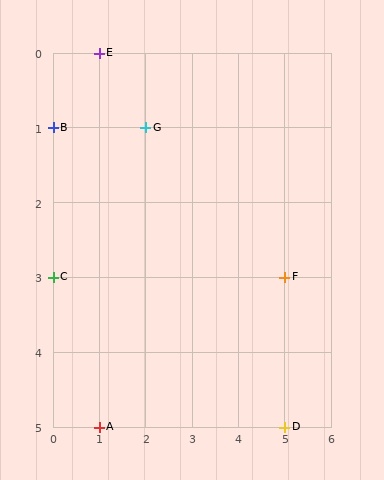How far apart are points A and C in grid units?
Points A and C are 1 column and 2 rows apart (about 2.2 grid units diagonally).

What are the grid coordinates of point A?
Point A is at grid coordinates (1, 5).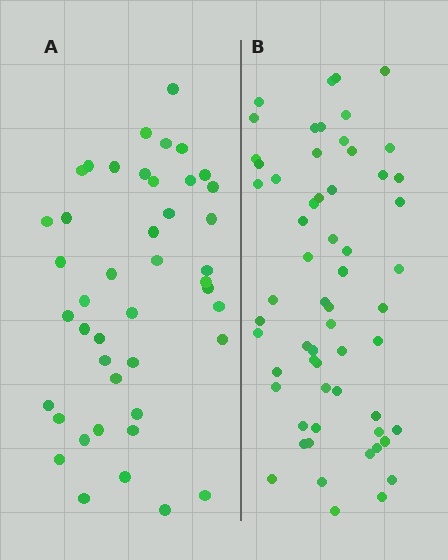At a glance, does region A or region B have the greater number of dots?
Region B (the right region) has more dots.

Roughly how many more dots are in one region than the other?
Region B has approximately 15 more dots than region A.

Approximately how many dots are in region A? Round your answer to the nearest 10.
About 40 dots. (The exact count is 44, which rounds to 40.)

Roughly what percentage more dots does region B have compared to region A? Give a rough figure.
About 35% more.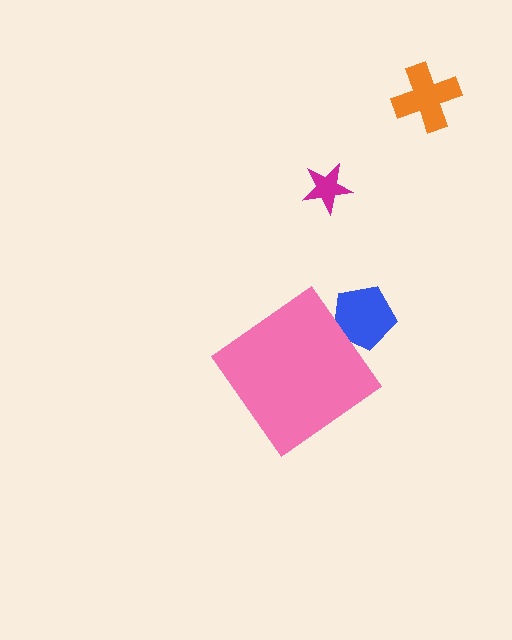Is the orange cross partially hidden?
No, the orange cross is fully visible.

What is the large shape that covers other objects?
A pink diamond.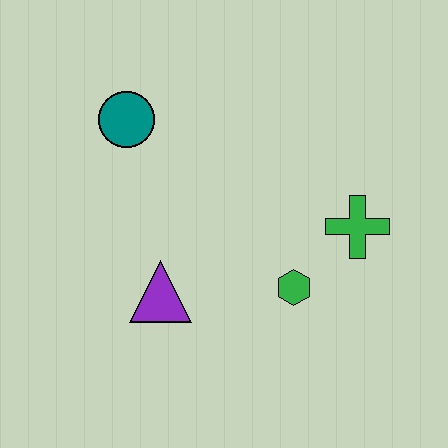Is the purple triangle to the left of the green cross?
Yes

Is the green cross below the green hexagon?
No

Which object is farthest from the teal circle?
The green cross is farthest from the teal circle.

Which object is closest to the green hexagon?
The green cross is closest to the green hexagon.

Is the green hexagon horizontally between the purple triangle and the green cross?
Yes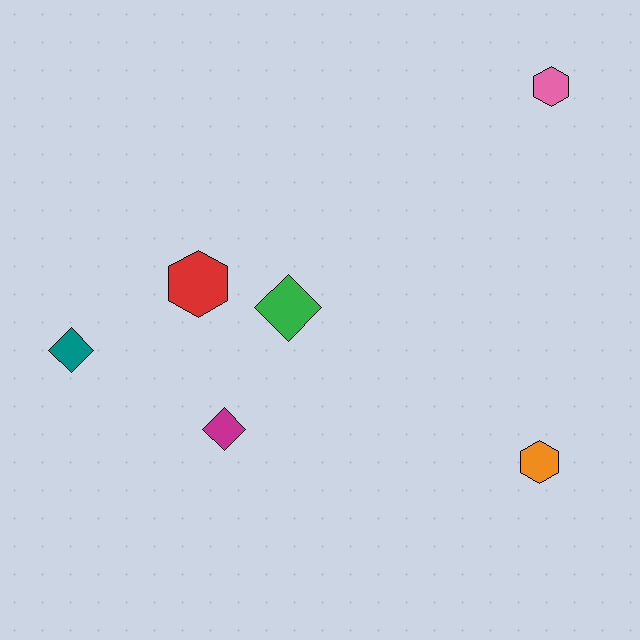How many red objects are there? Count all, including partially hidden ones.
There is 1 red object.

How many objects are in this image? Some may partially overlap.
There are 6 objects.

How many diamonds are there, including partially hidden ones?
There are 3 diamonds.